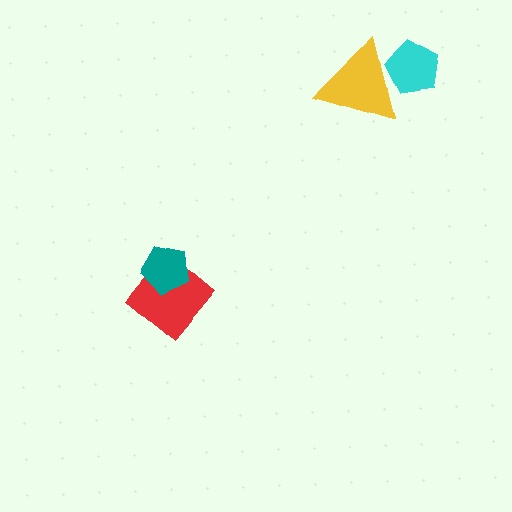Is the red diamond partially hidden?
Yes, it is partially covered by another shape.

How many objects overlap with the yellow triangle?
1 object overlaps with the yellow triangle.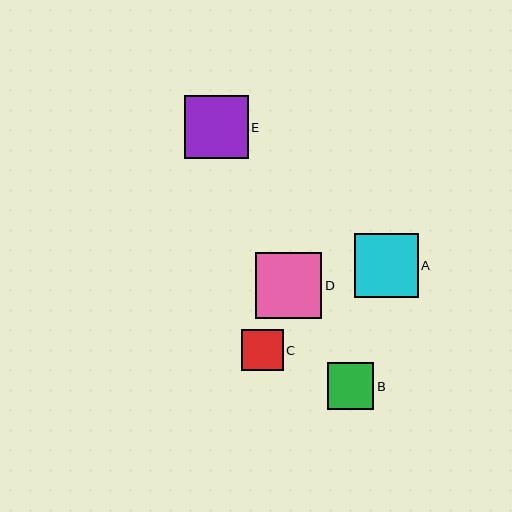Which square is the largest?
Square D is the largest with a size of approximately 66 pixels.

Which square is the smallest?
Square C is the smallest with a size of approximately 41 pixels.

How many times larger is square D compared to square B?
Square D is approximately 1.4 times the size of square B.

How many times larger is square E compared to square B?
Square E is approximately 1.4 times the size of square B.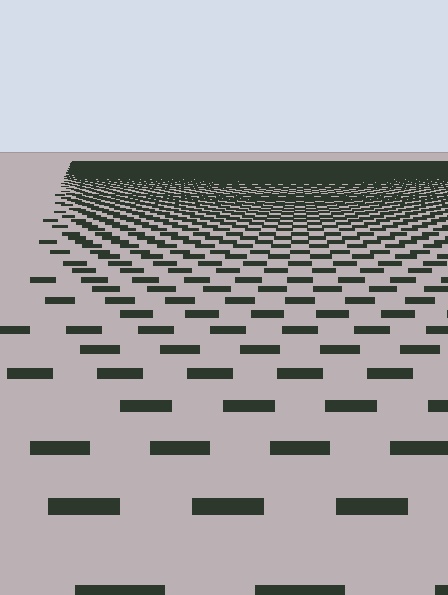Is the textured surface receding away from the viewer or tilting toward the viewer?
The surface is receding away from the viewer. Texture elements get smaller and denser toward the top.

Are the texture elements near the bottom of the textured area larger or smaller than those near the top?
Larger. Near the bottom, elements are closer to the viewer and appear at a bigger on-screen size.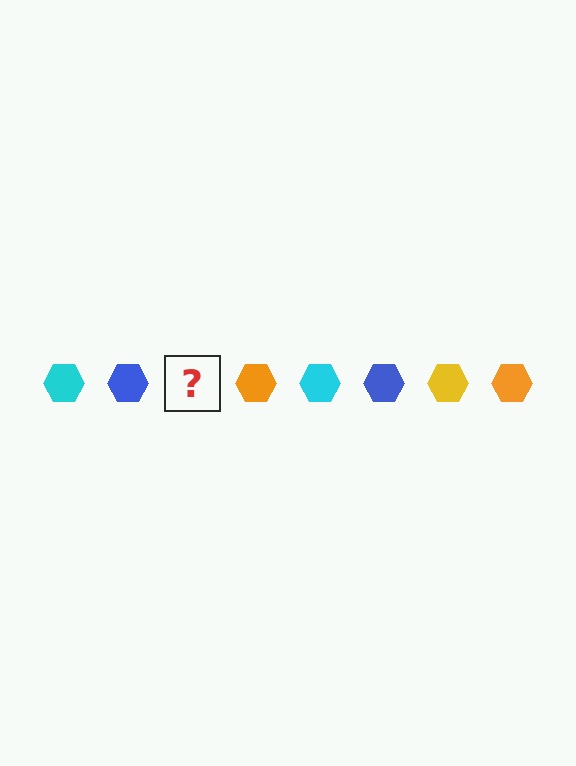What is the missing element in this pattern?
The missing element is a yellow hexagon.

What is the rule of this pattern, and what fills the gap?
The rule is that the pattern cycles through cyan, blue, yellow, orange hexagons. The gap should be filled with a yellow hexagon.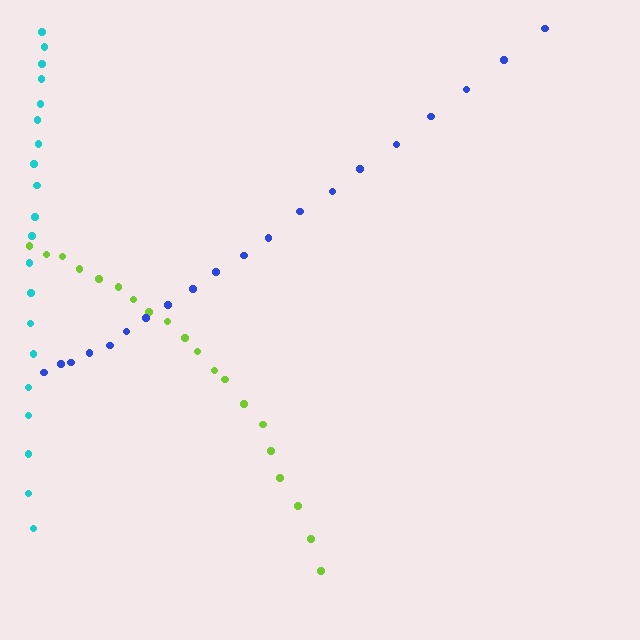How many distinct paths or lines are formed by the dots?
There are 3 distinct paths.